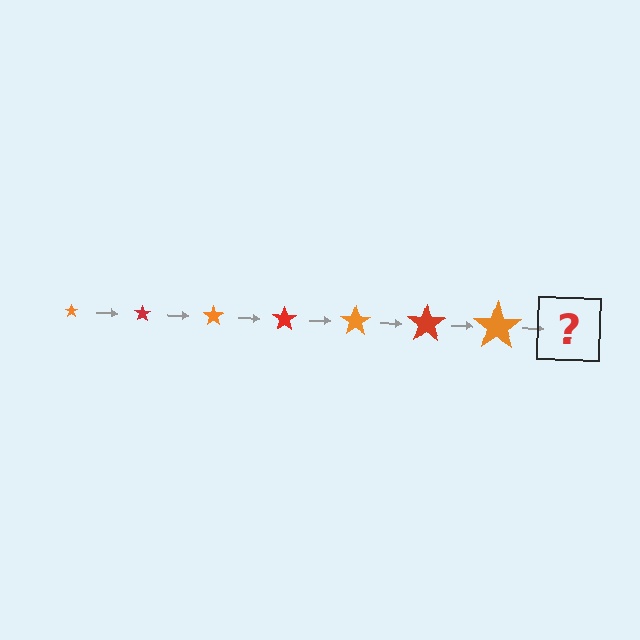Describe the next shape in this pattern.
It should be a red star, larger than the previous one.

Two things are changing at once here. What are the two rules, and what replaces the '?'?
The two rules are that the star grows larger each step and the color cycles through orange and red. The '?' should be a red star, larger than the previous one.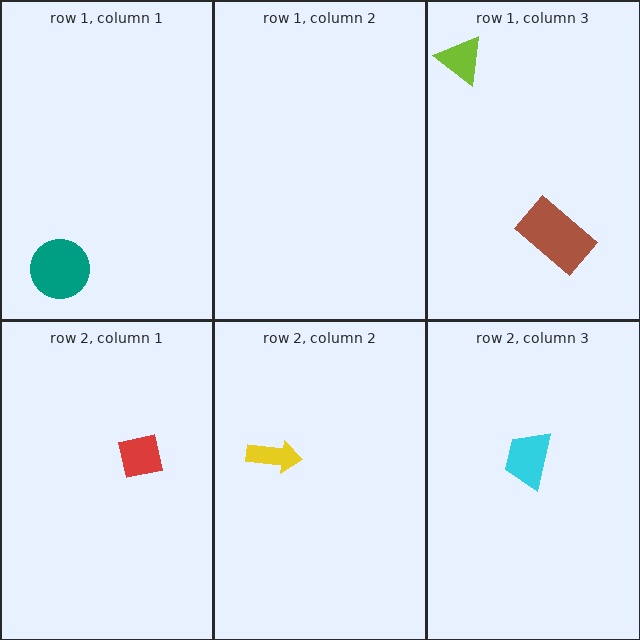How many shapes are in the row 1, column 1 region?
1.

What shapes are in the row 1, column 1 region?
The teal circle.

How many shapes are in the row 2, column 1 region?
1.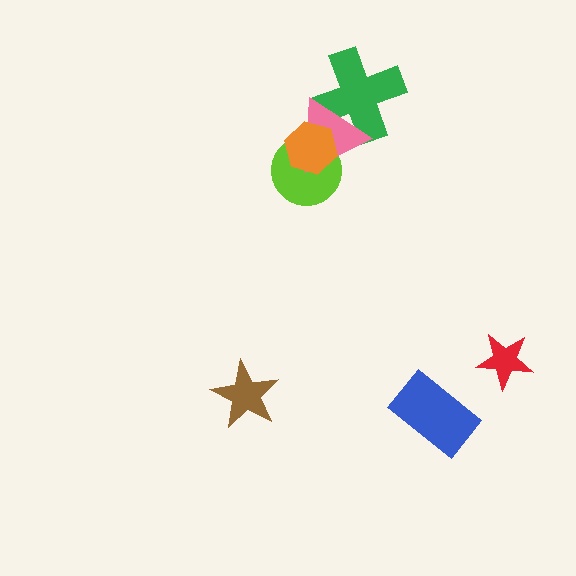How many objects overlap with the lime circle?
2 objects overlap with the lime circle.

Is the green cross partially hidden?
Yes, it is partially covered by another shape.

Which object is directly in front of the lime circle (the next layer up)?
The pink triangle is directly in front of the lime circle.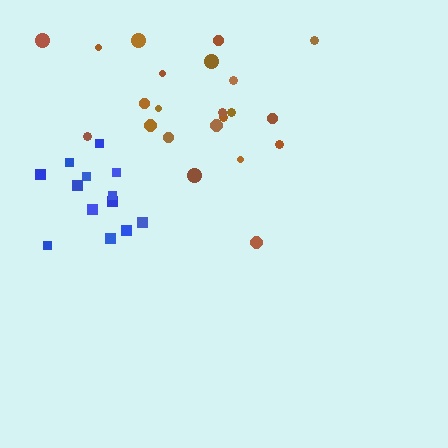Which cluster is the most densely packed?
Blue.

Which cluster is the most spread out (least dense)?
Brown.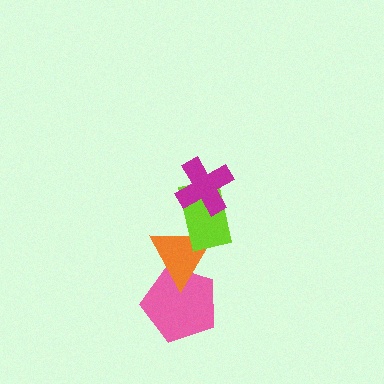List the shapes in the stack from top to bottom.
From top to bottom: the magenta cross, the lime rectangle, the orange triangle, the pink pentagon.